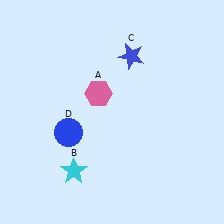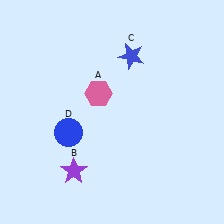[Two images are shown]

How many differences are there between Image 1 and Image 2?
There is 1 difference between the two images.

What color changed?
The star (B) changed from cyan in Image 1 to purple in Image 2.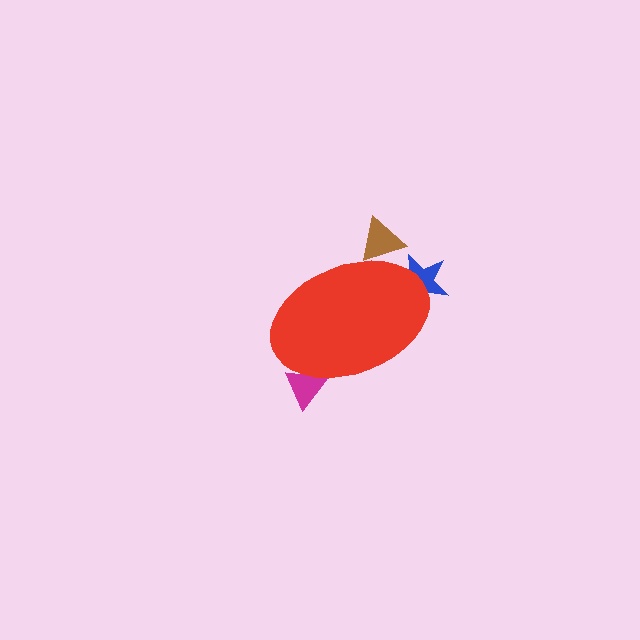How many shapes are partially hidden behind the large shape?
3 shapes are partially hidden.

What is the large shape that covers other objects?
A red ellipse.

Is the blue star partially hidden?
Yes, the blue star is partially hidden behind the red ellipse.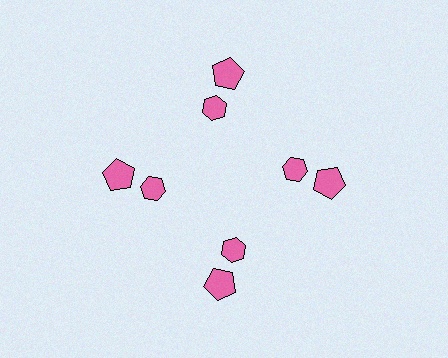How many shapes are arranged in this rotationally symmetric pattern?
There are 8 shapes, arranged in 4 groups of 2.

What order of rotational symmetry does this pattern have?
This pattern has 4-fold rotational symmetry.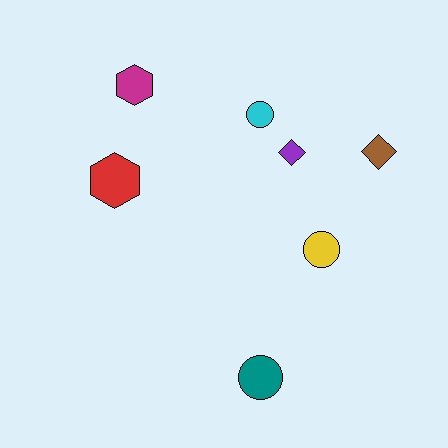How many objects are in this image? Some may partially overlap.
There are 7 objects.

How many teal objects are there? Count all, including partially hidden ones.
There is 1 teal object.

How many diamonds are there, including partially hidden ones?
There are 2 diamonds.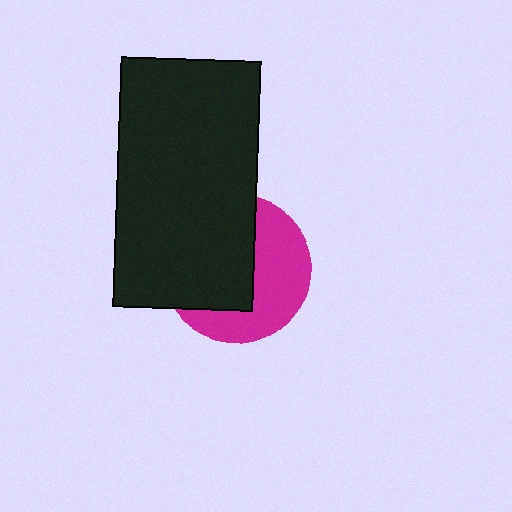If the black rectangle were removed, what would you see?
You would see the complete magenta circle.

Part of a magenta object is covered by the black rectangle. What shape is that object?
It is a circle.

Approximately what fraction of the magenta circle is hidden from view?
Roughly 54% of the magenta circle is hidden behind the black rectangle.